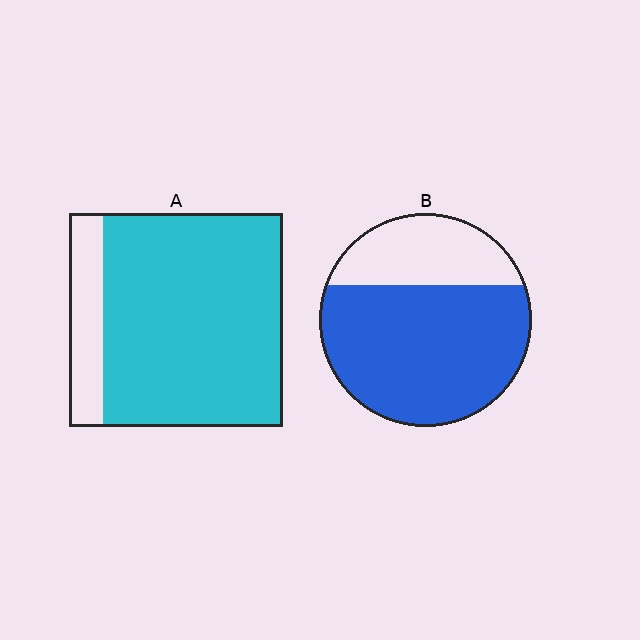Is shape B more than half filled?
Yes.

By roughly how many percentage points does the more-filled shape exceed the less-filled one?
By roughly 15 percentage points (A over B).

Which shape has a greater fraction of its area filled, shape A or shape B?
Shape A.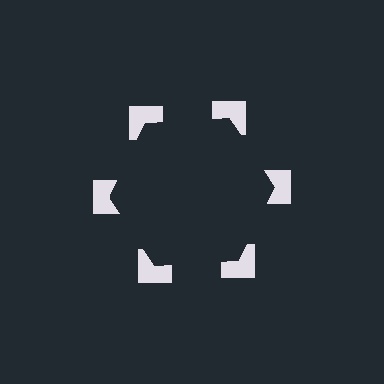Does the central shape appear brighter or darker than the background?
It typically appears slightly darker than the background, even though no actual brightness change is drawn.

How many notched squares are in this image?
There are 6 — one at each vertex of the illusory hexagon.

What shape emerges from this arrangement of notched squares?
An illusory hexagon — its edges are inferred from the aligned wedge cuts in the notched squares, not physically drawn.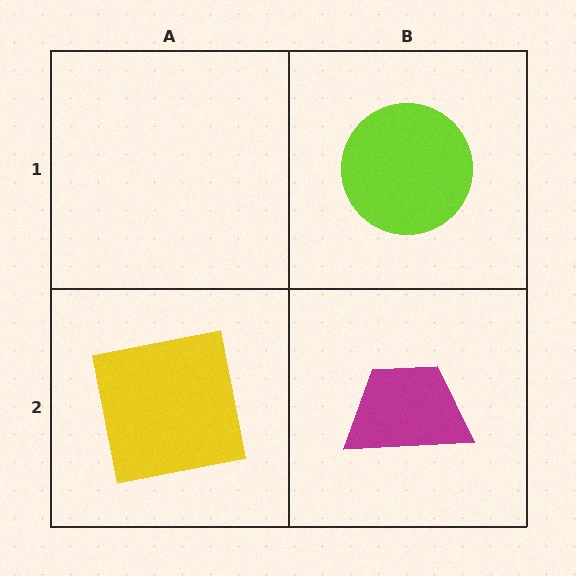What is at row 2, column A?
A yellow square.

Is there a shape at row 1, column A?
No, that cell is empty.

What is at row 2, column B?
A magenta trapezoid.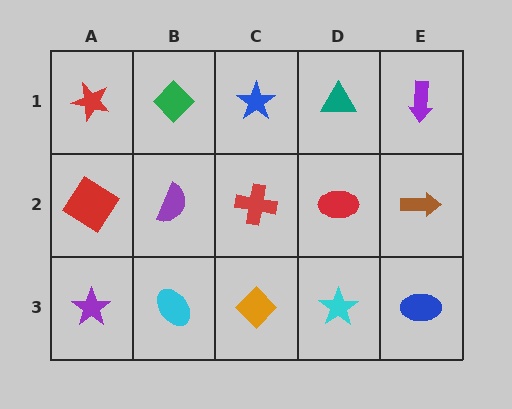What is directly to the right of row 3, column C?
A cyan star.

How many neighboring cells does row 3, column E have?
2.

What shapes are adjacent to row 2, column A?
A red star (row 1, column A), a purple star (row 3, column A), a purple semicircle (row 2, column B).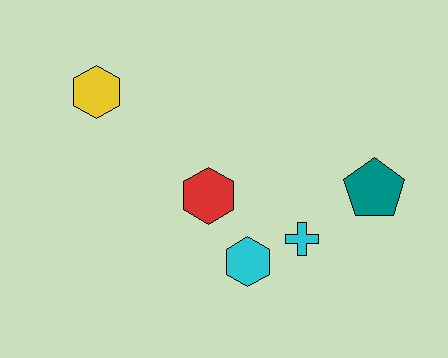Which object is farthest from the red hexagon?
The teal pentagon is farthest from the red hexagon.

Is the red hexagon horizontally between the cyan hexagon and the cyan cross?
No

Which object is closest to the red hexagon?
The cyan hexagon is closest to the red hexagon.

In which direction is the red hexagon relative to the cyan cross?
The red hexagon is to the left of the cyan cross.